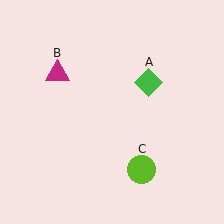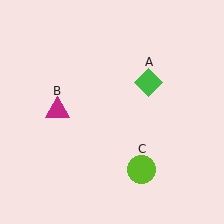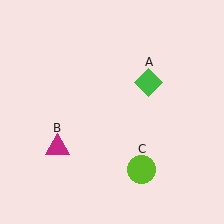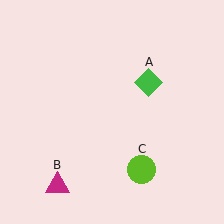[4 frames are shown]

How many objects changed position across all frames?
1 object changed position: magenta triangle (object B).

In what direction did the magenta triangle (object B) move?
The magenta triangle (object B) moved down.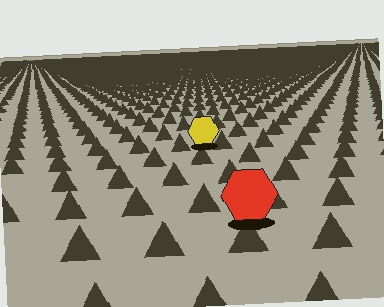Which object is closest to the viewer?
The red hexagon is closest. The texture marks near it are larger and more spread out.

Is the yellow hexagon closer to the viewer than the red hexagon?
No. The red hexagon is closer — you can tell from the texture gradient: the ground texture is coarser near it.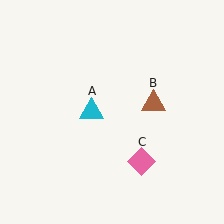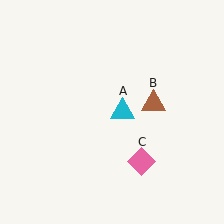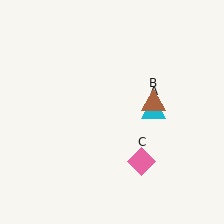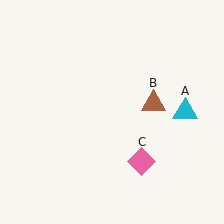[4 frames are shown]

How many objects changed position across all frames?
1 object changed position: cyan triangle (object A).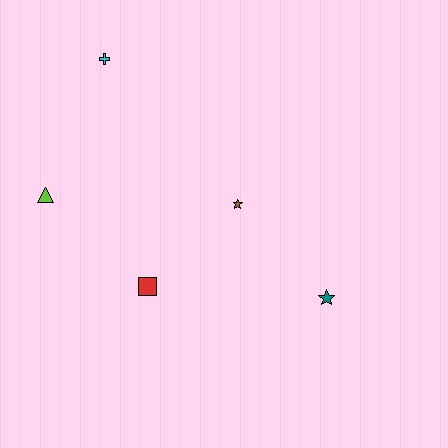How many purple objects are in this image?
There are no purple objects.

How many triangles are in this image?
There is 1 triangle.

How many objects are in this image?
There are 5 objects.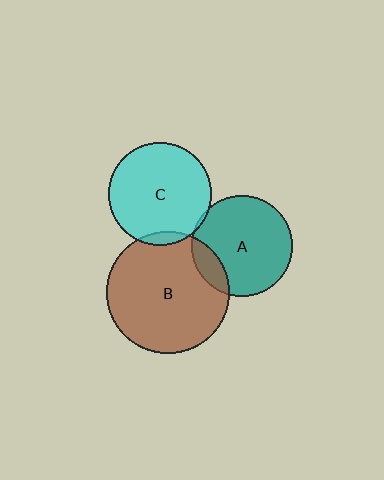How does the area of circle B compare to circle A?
Approximately 1.5 times.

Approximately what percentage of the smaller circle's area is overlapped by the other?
Approximately 5%.